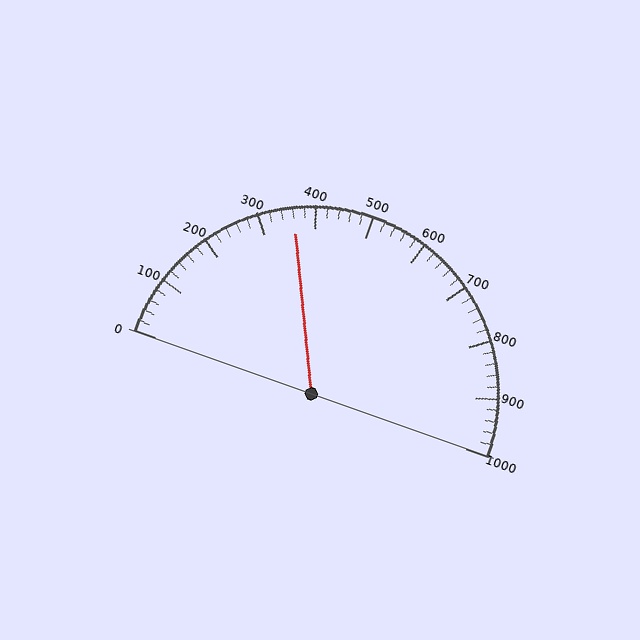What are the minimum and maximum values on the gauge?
The gauge ranges from 0 to 1000.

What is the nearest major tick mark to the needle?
The nearest major tick mark is 400.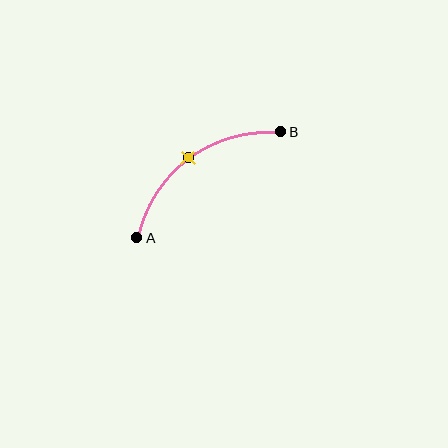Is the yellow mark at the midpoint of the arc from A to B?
Yes. The yellow mark lies on the arc at equal arc-length from both A and B — it is the arc midpoint.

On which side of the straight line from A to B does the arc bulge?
The arc bulges above and to the left of the straight line connecting A and B.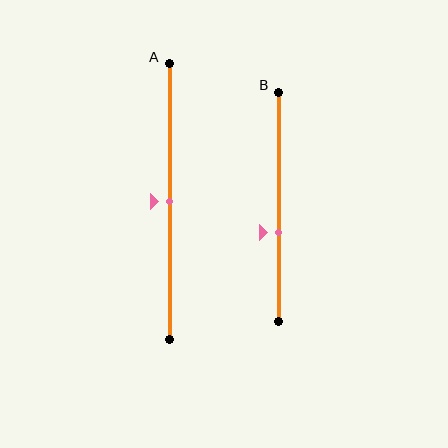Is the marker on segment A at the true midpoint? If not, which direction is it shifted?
Yes, the marker on segment A is at the true midpoint.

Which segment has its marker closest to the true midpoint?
Segment A has its marker closest to the true midpoint.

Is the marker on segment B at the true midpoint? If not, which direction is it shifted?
No, the marker on segment B is shifted downward by about 11% of the segment length.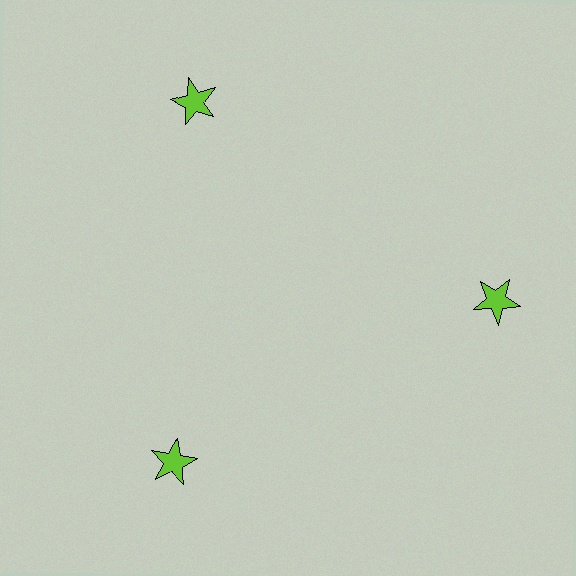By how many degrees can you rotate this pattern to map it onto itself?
The pattern maps onto itself every 120 degrees of rotation.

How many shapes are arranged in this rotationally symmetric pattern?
There are 3 shapes, arranged in 3 groups of 1.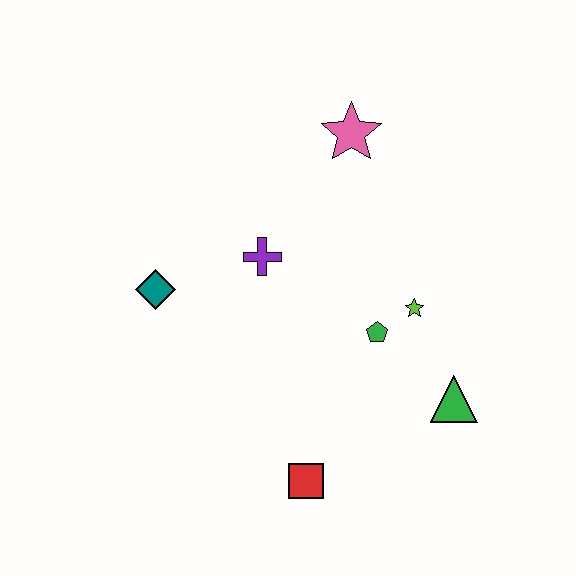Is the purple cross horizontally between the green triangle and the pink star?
No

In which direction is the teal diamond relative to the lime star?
The teal diamond is to the left of the lime star.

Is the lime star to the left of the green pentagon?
No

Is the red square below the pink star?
Yes